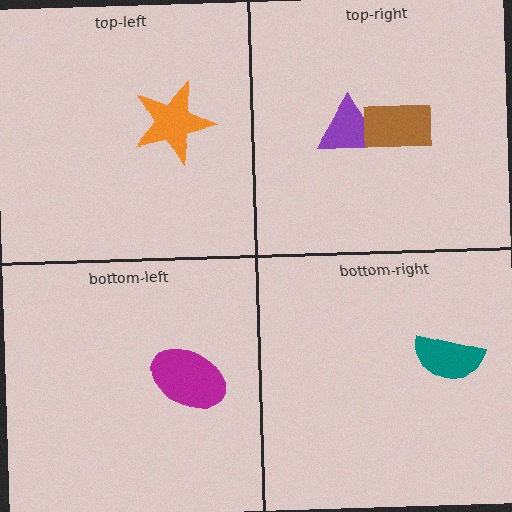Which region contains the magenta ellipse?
The bottom-left region.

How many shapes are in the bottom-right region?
1.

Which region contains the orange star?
The top-left region.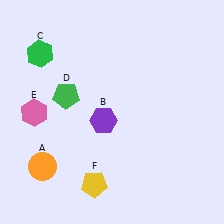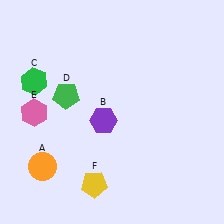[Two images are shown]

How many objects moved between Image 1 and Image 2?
1 object moved between the two images.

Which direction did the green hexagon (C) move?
The green hexagon (C) moved down.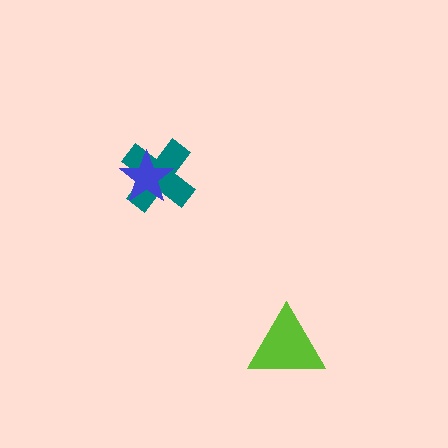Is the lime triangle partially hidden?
No, no other shape covers it.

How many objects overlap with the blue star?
1 object overlaps with the blue star.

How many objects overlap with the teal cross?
1 object overlaps with the teal cross.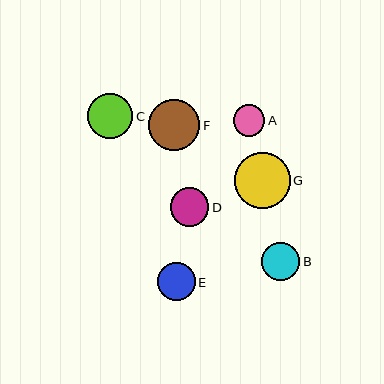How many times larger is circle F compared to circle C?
Circle F is approximately 1.1 times the size of circle C.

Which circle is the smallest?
Circle A is the smallest with a size of approximately 32 pixels.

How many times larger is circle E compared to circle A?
Circle E is approximately 1.2 times the size of circle A.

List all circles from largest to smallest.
From largest to smallest: G, F, C, D, B, E, A.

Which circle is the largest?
Circle G is the largest with a size of approximately 56 pixels.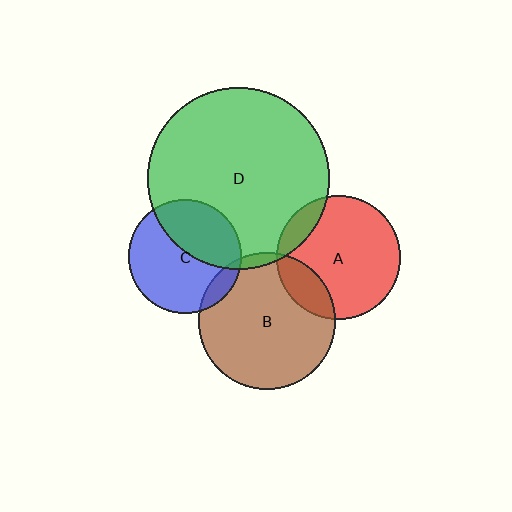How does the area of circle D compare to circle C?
Approximately 2.6 times.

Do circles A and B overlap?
Yes.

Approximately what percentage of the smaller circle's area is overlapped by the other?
Approximately 20%.